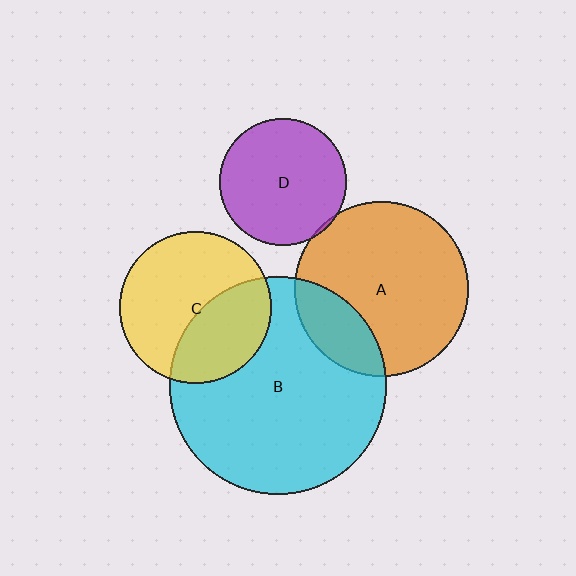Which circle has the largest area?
Circle B (cyan).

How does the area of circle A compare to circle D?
Approximately 1.9 times.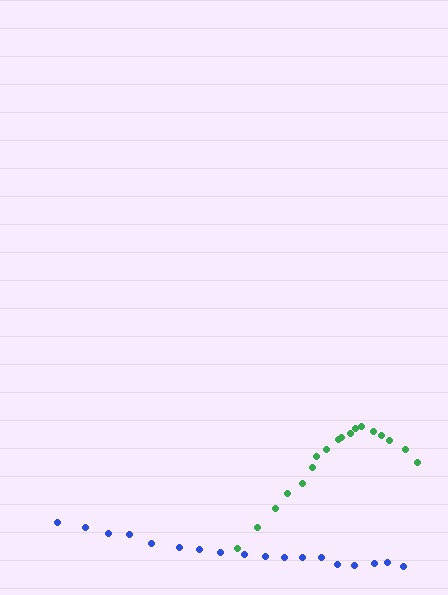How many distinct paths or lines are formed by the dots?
There are 2 distinct paths.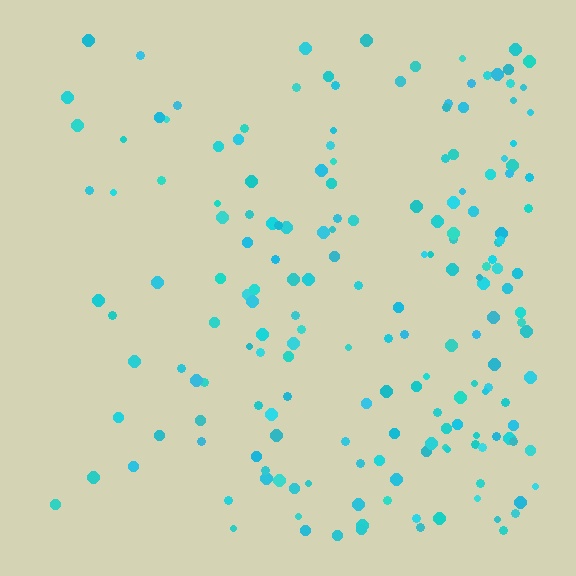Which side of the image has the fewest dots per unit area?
The left.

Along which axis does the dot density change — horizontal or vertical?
Horizontal.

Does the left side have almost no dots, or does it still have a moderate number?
Still a moderate number, just noticeably fewer than the right.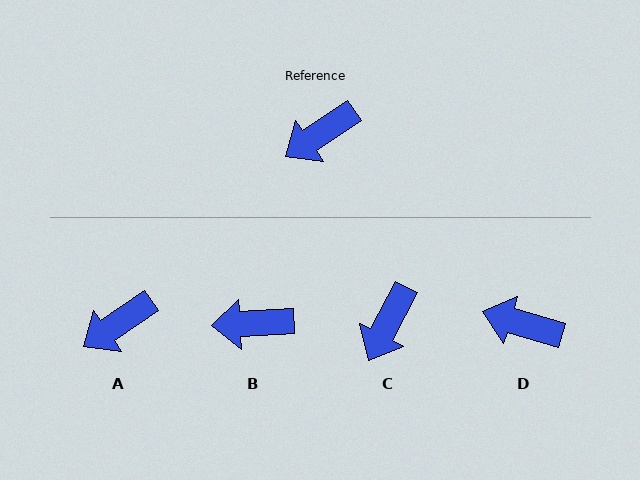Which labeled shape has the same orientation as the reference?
A.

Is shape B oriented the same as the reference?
No, it is off by about 31 degrees.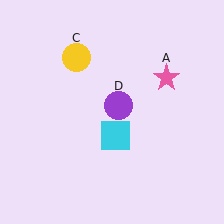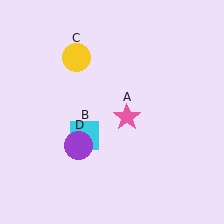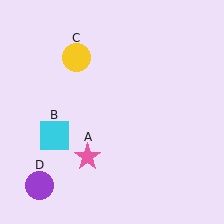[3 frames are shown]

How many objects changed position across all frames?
3 objects changed position: pink star (object A), cyan square (object B), purple circle (object D).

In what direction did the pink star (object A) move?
The pink star (object A) moved down and to the left.